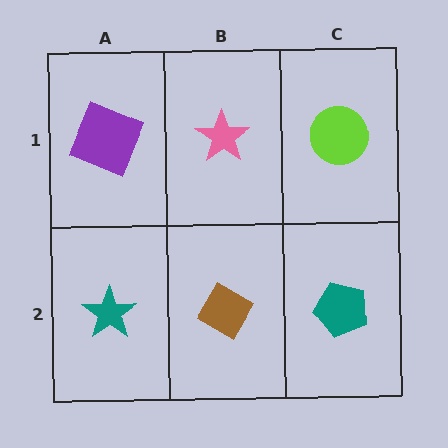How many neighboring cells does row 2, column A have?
2.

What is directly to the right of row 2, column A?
A brown diamond.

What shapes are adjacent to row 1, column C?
A teal pentagon (row 2, column C), a pink star (row 1, column B).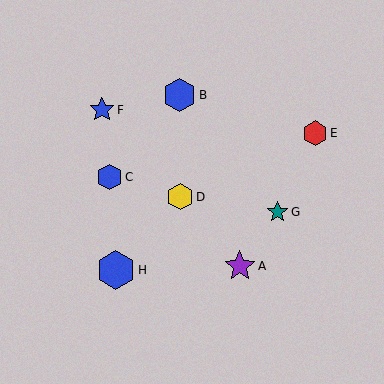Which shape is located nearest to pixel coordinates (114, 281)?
The blue hexagon (labeled H) at (116, 270) is nearest to that location.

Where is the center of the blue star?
The center of the blue star is at (102, 110).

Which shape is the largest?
The blue hexagon (labeled H) is the largest.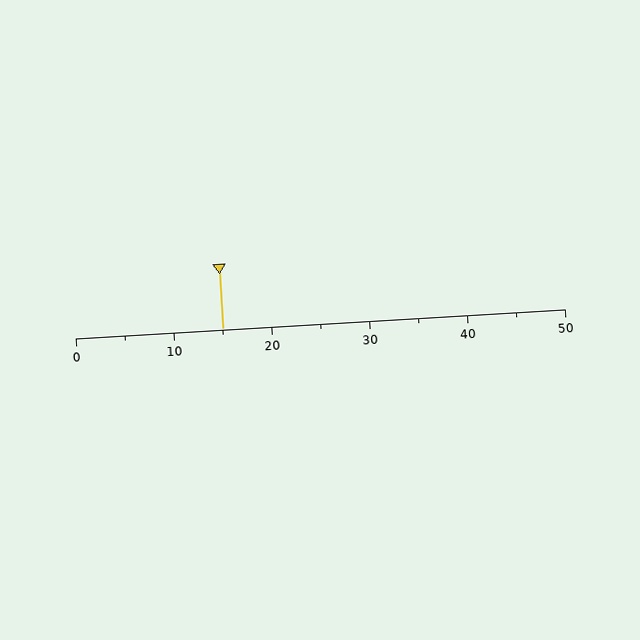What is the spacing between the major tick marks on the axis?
The major ticks are spaced 10 apart.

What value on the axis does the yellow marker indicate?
The marker indicates approximately 15.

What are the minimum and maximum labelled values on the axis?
The axis runs from 0 to 50.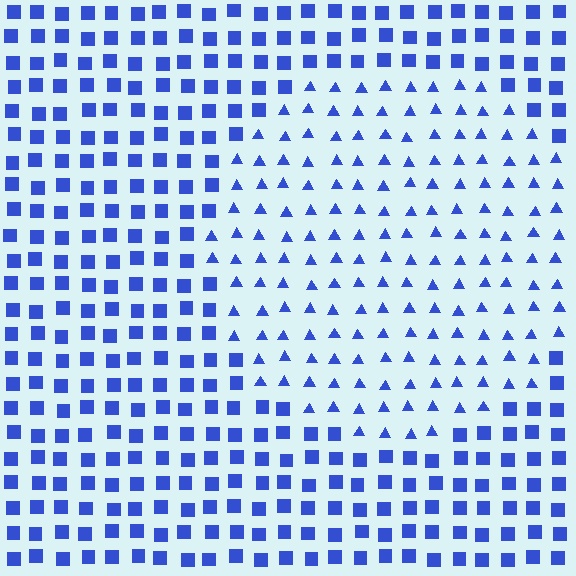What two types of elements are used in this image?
The image uses triangles inside the circle region and squares outside it.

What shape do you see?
I see a circle.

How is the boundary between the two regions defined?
The boundary is defined by a change in element shape: triangles inside vs. squares outside. All elements share the same color and spacing.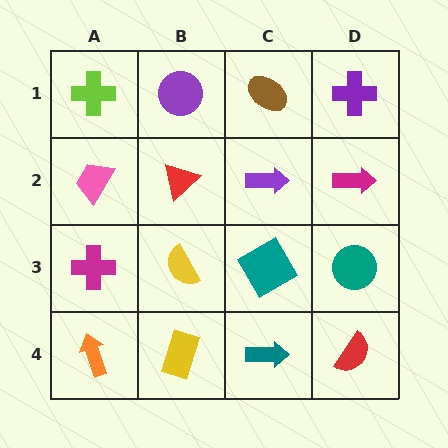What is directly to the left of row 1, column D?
A brown ellipse.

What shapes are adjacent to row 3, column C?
A purple arrow (row 2, column C), a teal arrow (row 4, column C), a yellow semicircle (row 3, column B), a teal circle (row 3, column D).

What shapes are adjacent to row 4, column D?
A teal circle (row 3, column D), a teal arrow (row 4, column C).